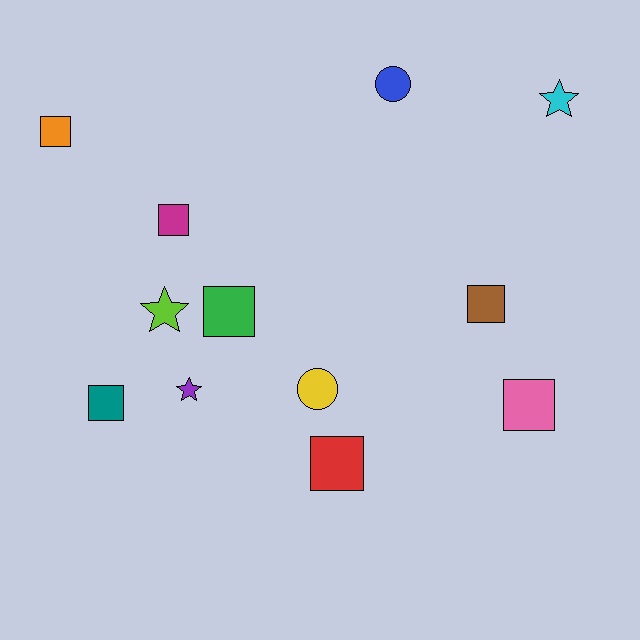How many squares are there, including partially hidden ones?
There are 7 squares.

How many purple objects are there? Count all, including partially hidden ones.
There is 1 purple object.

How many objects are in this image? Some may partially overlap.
There are 12 objects.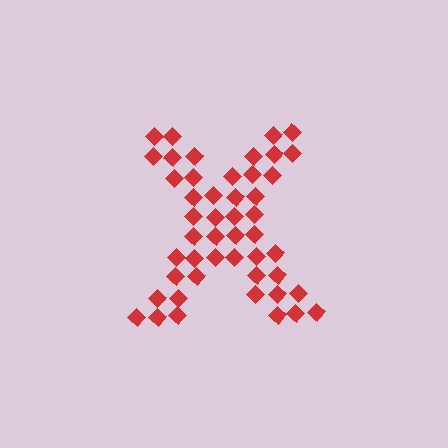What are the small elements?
The small elements are diamonds.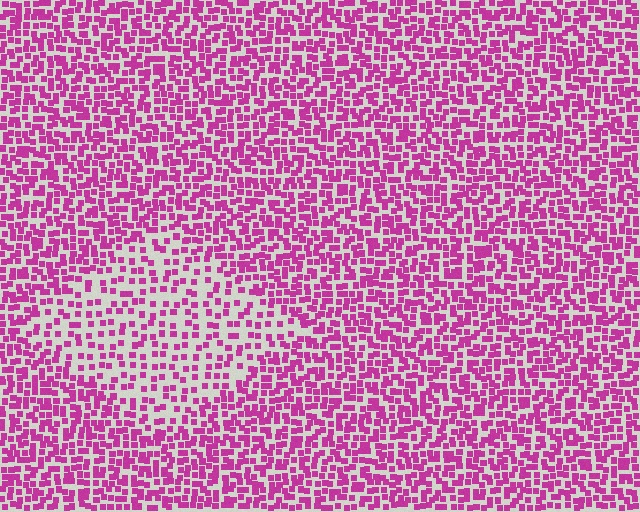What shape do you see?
I see a diamond.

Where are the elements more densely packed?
The elements are more densely packed outside the diamond boundary.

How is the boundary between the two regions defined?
The boundary is defined by a change in element density (approximately 1.9x ratio). All elements are the same color, size, and shape.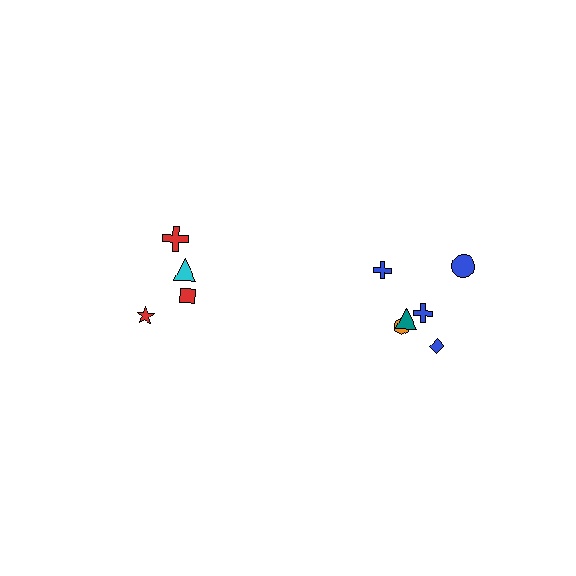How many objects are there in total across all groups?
There are 10 objects.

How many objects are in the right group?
There are 6 objects.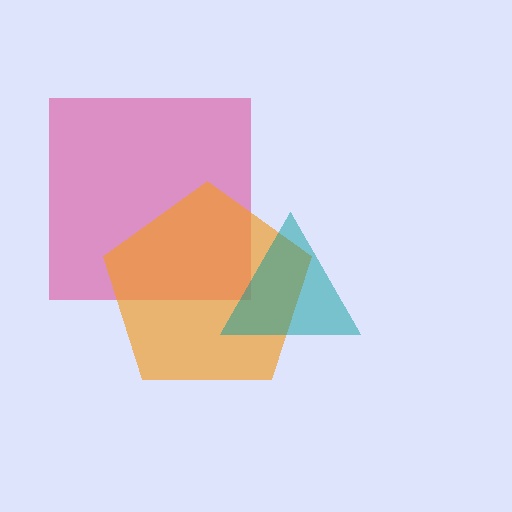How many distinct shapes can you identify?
There are 3 distinct shapes: a pink square, an orange pentagon, a teal triangle.